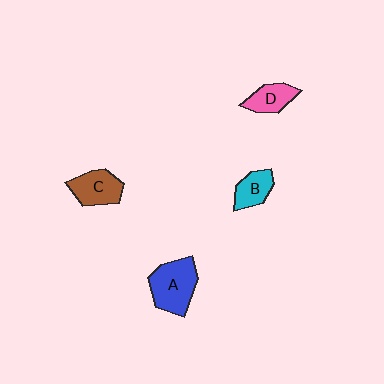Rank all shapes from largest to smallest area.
From largest to smallest: A (blue), C (brown), D (pink), B (cyan).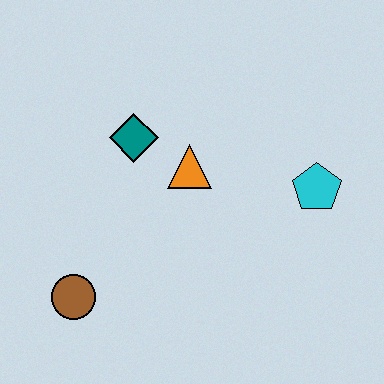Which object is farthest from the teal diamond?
The cyan pentagon is farthest from the teal diamond.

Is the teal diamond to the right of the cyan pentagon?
No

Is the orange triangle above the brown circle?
Yes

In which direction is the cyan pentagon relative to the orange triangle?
The cyan pentagon is to the right of the orange triangle.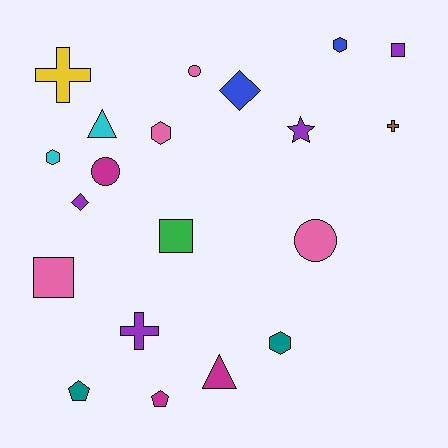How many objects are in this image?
There are 20 objects.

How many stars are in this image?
There is 1 star.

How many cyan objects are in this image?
There are 2 cyan objects.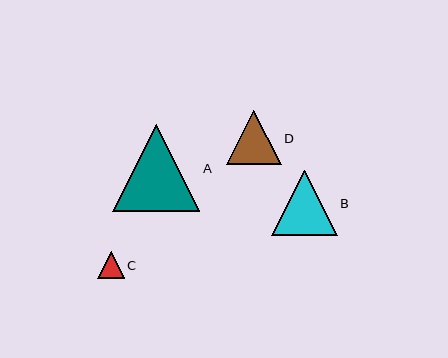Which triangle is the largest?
Triangle A is the largest with a size of approximately 87 pixels.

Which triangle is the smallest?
Triangle C is the smallest with a size of approximately 27 pixels.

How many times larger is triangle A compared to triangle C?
Triangle A is approximately 3.2 times the size of triangle C.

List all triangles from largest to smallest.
From largest to smallest: A, B, D, C.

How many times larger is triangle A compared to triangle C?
Triangle A is approximately 3.2 times the size of triangle C.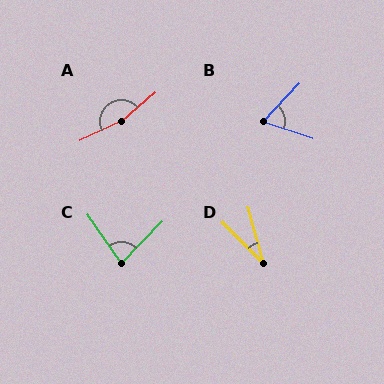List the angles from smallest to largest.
D (30°), B (65°), C (79°), A (165°).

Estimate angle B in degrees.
Approximately 65 degrees.